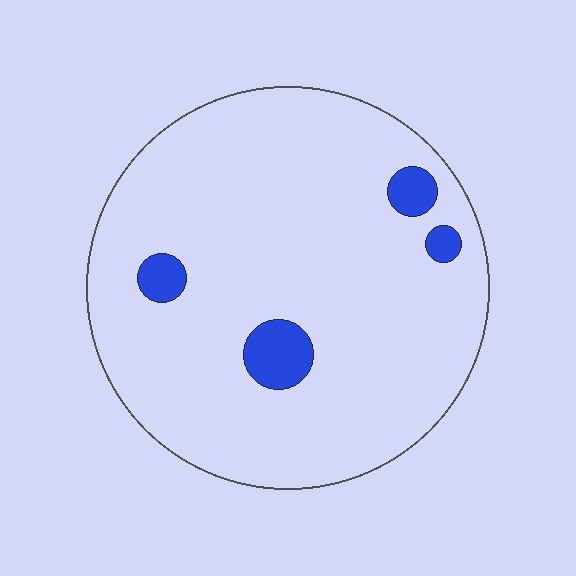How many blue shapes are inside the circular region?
4.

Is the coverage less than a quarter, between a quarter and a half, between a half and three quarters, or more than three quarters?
Less than a quarter.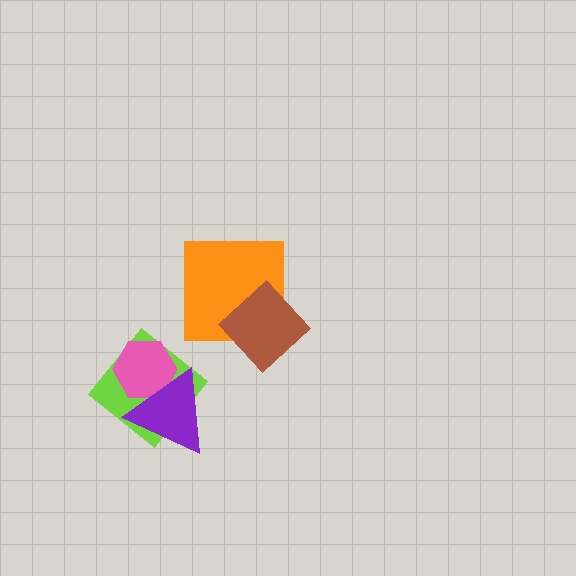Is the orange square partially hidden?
Yes, it is partially covered by another shape.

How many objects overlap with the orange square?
1 object overlaps with the orange square.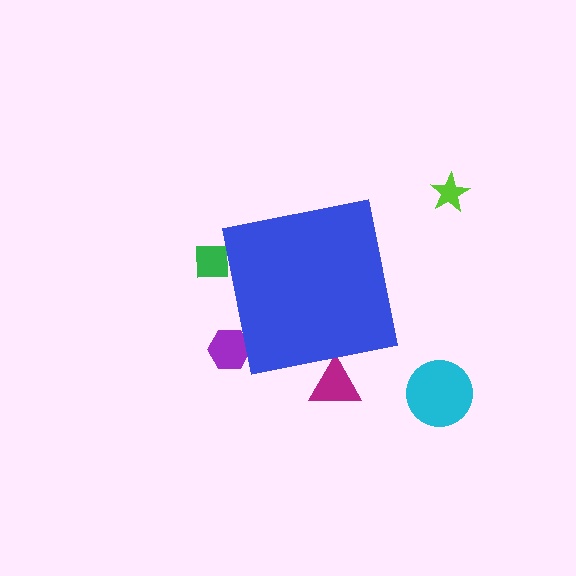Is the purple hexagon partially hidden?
Yes, the purple hexagon is partially hidden behind the blue square.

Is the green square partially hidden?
Yes, the green square is partially hidden behind the blue square.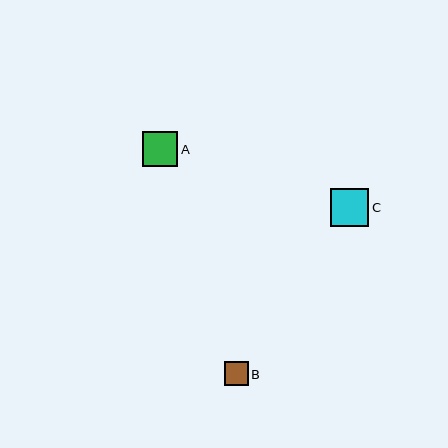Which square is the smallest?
Square B is the smallest with a size of approximately 24 pixels.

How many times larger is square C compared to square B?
Square C is approximately 1.6 times the size of square B.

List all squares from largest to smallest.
From largest to smallest: C, A, B.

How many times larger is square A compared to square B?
Square A is approximately 1.5 times the size of square B.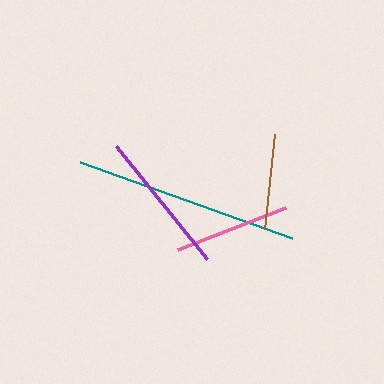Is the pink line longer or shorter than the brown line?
The pink line is longer than the brown line.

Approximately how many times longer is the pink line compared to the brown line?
The pink line is approximately 1.2 times the length of the brown line.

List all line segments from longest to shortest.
From longest to shortest: teal, purple, pink, brown.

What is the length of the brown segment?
The brown segment is approximately 95 pixels long.